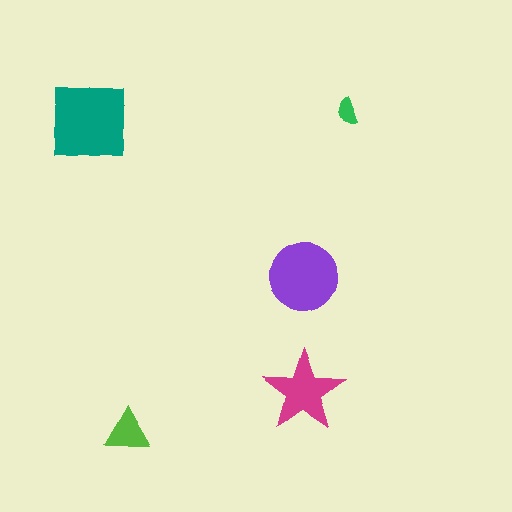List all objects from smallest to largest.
The green semicircle, the lime triangle, the magenta star, the purple circle, the teal square.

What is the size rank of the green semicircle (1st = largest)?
5th.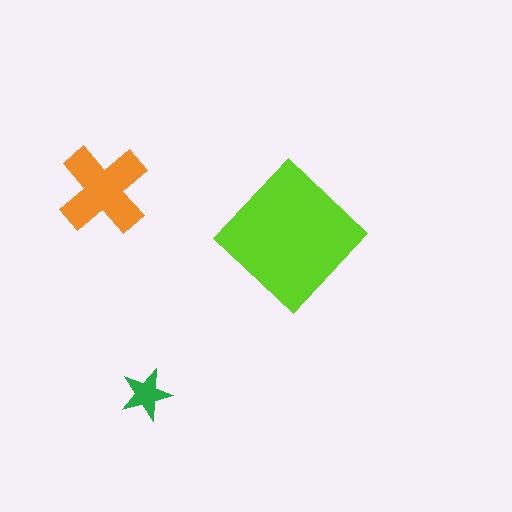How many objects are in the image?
There are 3 objects in the image.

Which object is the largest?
The lime diamond.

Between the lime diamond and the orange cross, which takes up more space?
The lime diamond.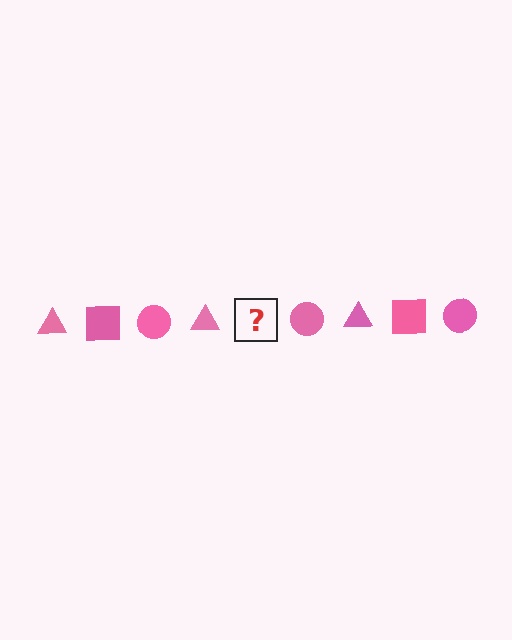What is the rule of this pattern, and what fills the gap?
The rule is that the pattern cycles through triangle, square, circle shapes in pink. The gap should be filled with a pink square.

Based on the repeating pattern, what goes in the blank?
The blank should be a pink square.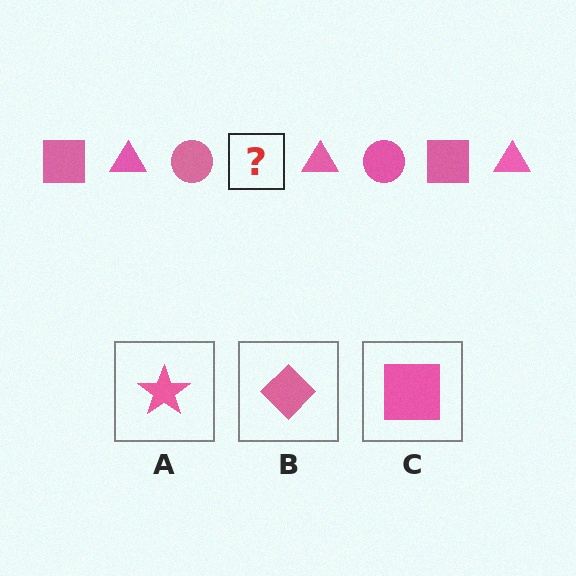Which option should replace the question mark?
Option C.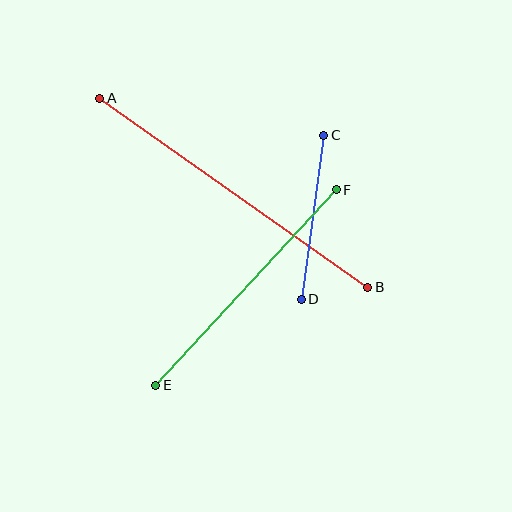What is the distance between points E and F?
The distance is approximately 266 pixels.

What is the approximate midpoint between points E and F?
The midpoint is at approximately (246, 287) pixels.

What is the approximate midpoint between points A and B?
The midpoint is at approximately (234, 193) pixels.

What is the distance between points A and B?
The distance is approximately 328 pixels.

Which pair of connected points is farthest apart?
Points A and B are farthest apart.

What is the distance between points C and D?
The distance is approximately 165 pixels.